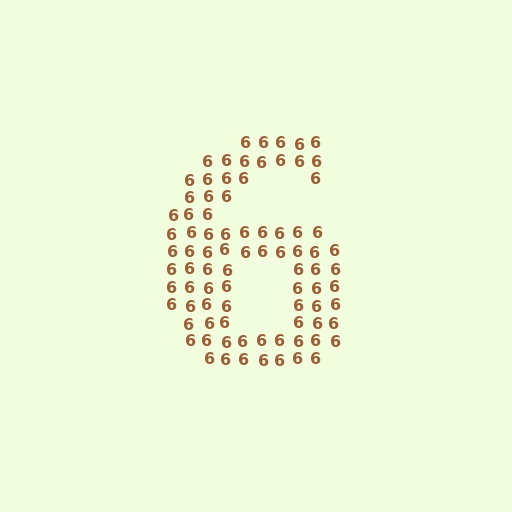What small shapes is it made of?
It is made of small digit 6's.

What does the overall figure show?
The overall figure shows the digit 6.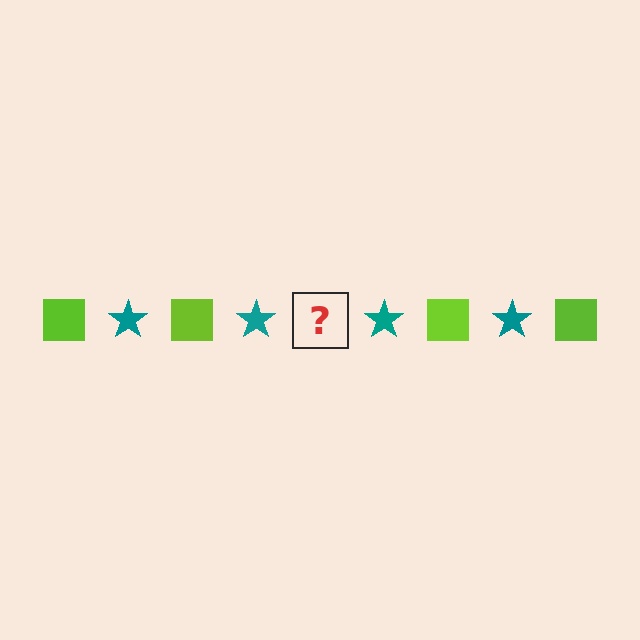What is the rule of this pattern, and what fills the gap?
The rule is that the pattern alternates between lime square and teal star. The gap should be filled with a lime square.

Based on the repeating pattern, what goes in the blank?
The blank should be a lime square.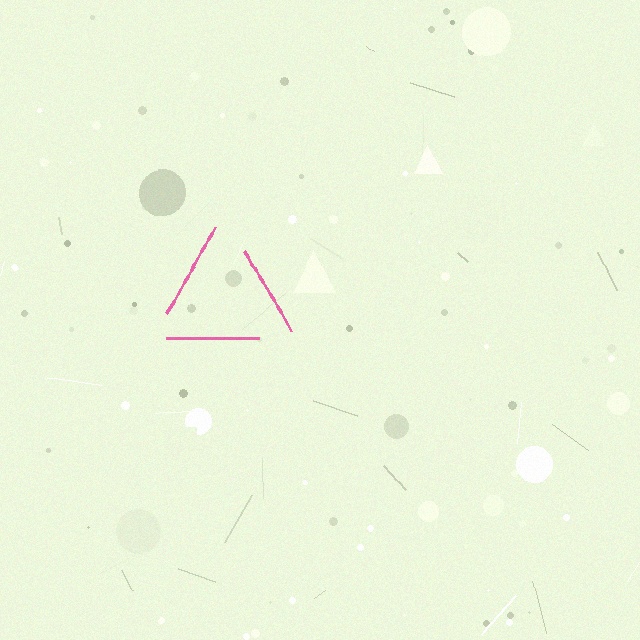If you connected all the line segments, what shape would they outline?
They would outline a triangle.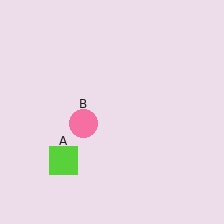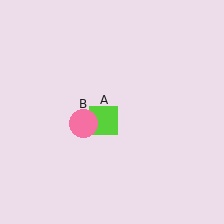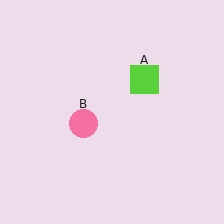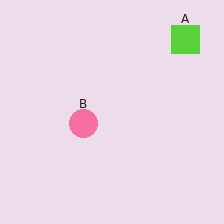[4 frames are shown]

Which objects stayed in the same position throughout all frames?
Pink circle (object B) remained stationary.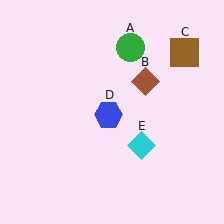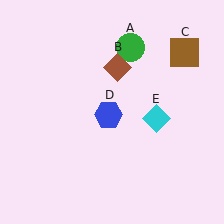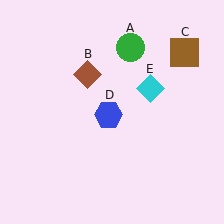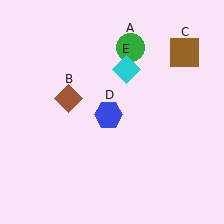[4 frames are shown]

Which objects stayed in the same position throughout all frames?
Green circle (object A) and brown square (object C) and blue hexagon (object D) remained stationary.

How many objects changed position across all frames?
2 objects changed position: brown diamond (object B), cyan diamond (object E).